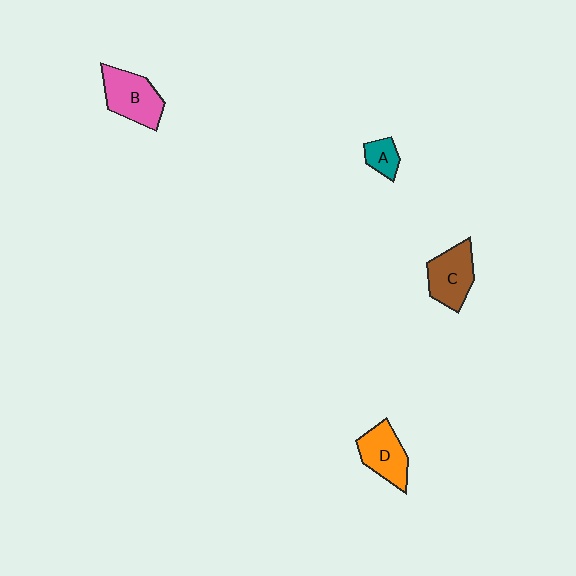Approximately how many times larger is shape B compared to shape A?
Approximately 2.4 times.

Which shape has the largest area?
Shape B (pink).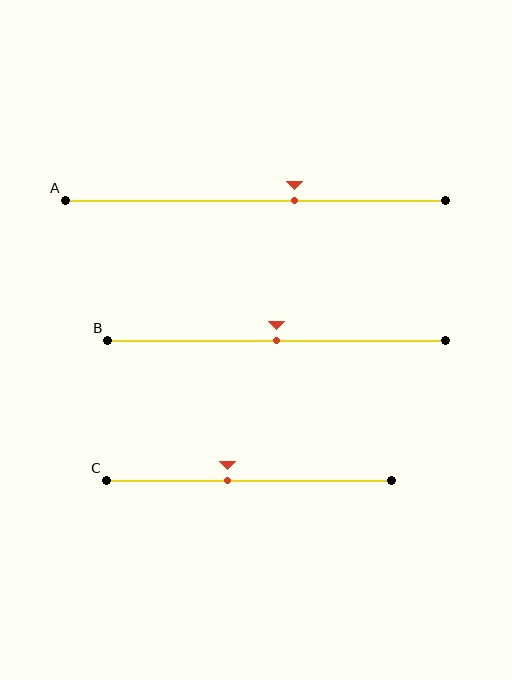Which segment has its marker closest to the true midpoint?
Segment B has its marker closest to the true midpoint.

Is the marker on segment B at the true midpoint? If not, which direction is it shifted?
Yes, the marker on segment B is at the true midpoint.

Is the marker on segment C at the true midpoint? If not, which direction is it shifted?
No, the marker on segment C is shifted to the left by about 7% of the segment length.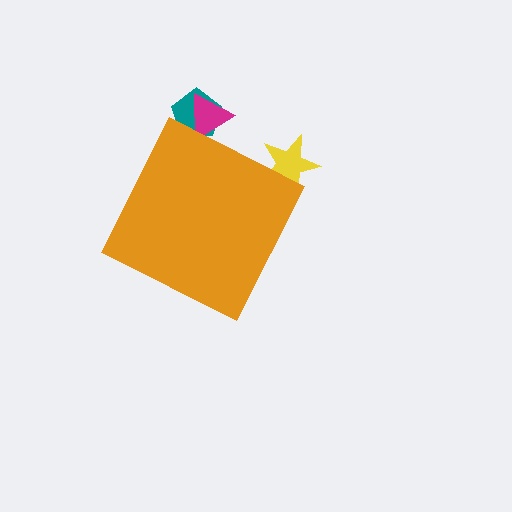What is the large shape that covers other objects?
An orange diamond.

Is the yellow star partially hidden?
Yes, the yellow star is partially hidden behind the orange diamond.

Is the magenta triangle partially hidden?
Yes, the magenta triangle is partially hidden behind the orange diamond.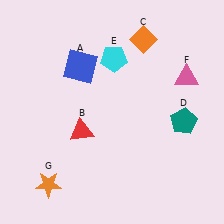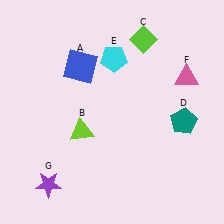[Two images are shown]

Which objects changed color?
B changed from red to lime. C changed from orange to lime. G changed from orange to purple.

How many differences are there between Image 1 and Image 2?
There are 3 differences between the two images.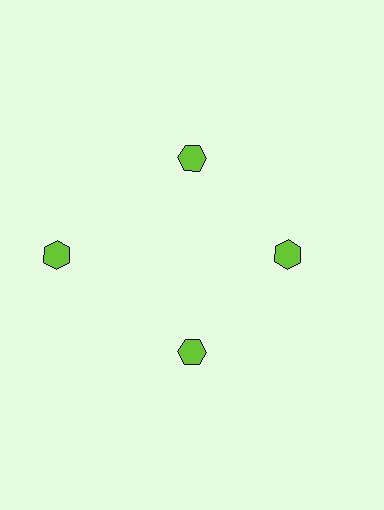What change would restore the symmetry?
The symmetry would be restored by moving it inward, back onto the ring so that all 4 hexagons sit at equal angles and equal distance from the center.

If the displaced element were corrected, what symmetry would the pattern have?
It would have 4-fold rotational symmetry — the pattern would map onto itself every 90 degrees.